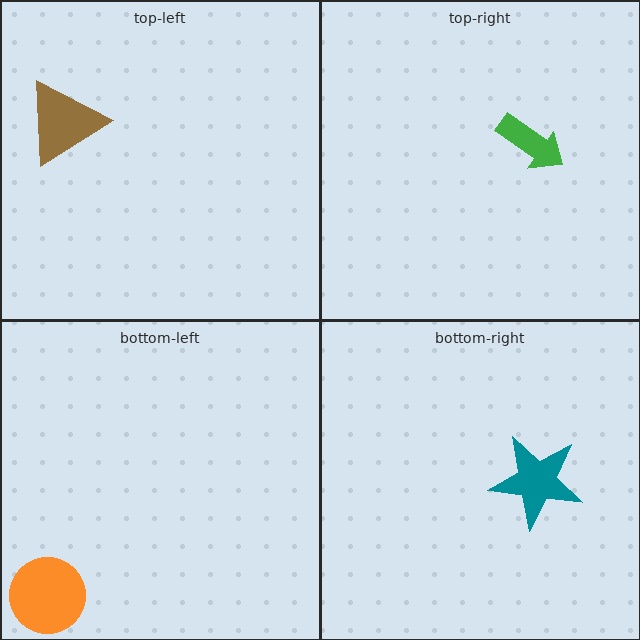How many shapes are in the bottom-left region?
1.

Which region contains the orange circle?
The bottom-left region.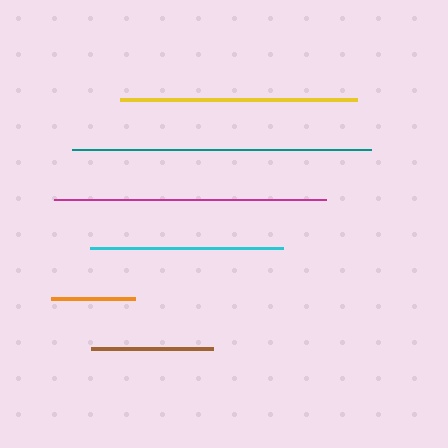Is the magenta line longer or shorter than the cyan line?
The magenta line is longer than the cyan line.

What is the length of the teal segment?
The teal segment is approximately 298 pixels long.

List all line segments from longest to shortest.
From longest to shortest: teal, magenta, yellow, cyan, brown, orange.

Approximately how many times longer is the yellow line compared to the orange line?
The yellow line is approximately 2.8 times the length of the orange line.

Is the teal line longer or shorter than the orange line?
The teal line is longer than the orange line.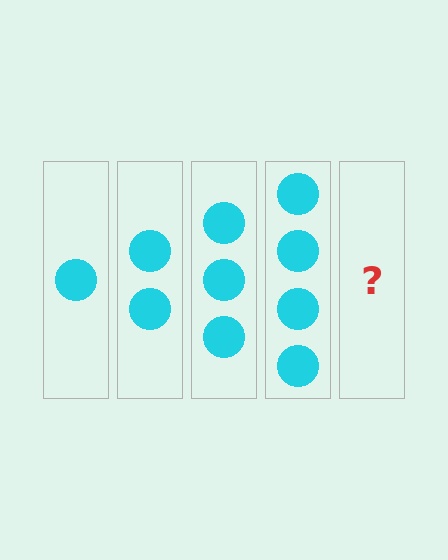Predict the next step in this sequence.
The next step is 5 circles.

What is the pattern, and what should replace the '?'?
The pattern is that each step adds one more circle. The '?' should be 5 circles.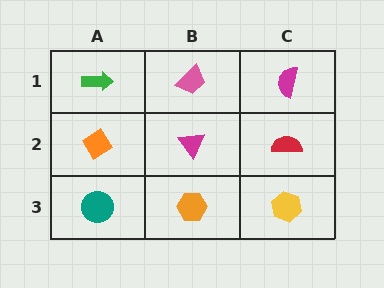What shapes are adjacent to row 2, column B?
A pink trapezoid (row 1, column B), an orange hexagon (row 3, column B), an orange diamond (row 2, column A), a red semicircle (row 2, column C).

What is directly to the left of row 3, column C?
An orange hexagon.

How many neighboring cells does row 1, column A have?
2.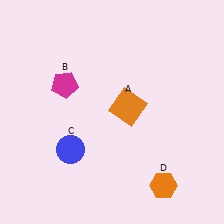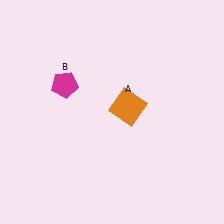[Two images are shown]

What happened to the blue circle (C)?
The blue circle (C) was removed in Image 2. It was in the bottom-left area of Image 1.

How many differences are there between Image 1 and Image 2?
There are 2 differences between the two images.